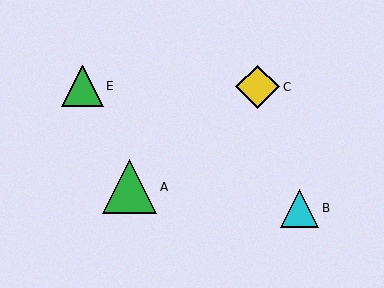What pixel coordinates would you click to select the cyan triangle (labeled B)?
Click at (300, 208) to select the cyan triangle B.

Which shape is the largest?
The green triangle (labeled A) is the largest.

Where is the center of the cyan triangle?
The center of the cyan triangle is at (300, 208).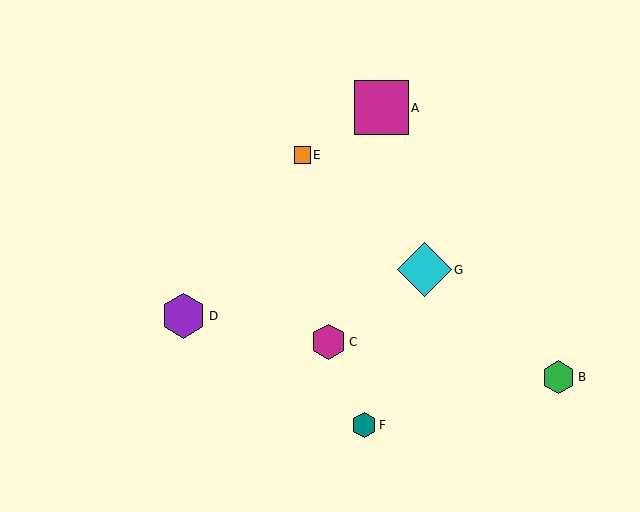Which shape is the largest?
The magenta square (labeled A) is the largest.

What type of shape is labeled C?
Shape C is a magenta hexagon.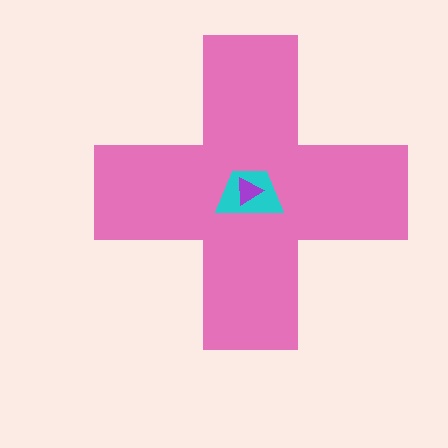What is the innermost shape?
The purple triangle.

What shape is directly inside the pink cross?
The cyan trapezoid.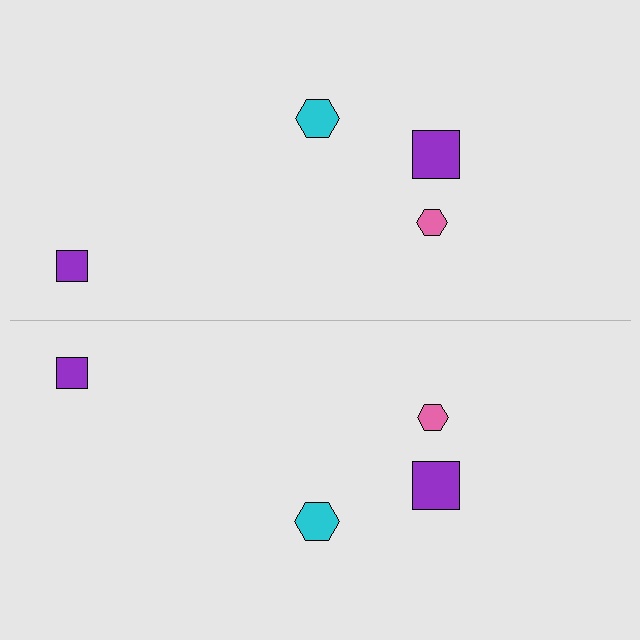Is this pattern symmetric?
Yes, this pattern has bilateral (reflection) symmetry.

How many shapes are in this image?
There are 8 shapes in this image.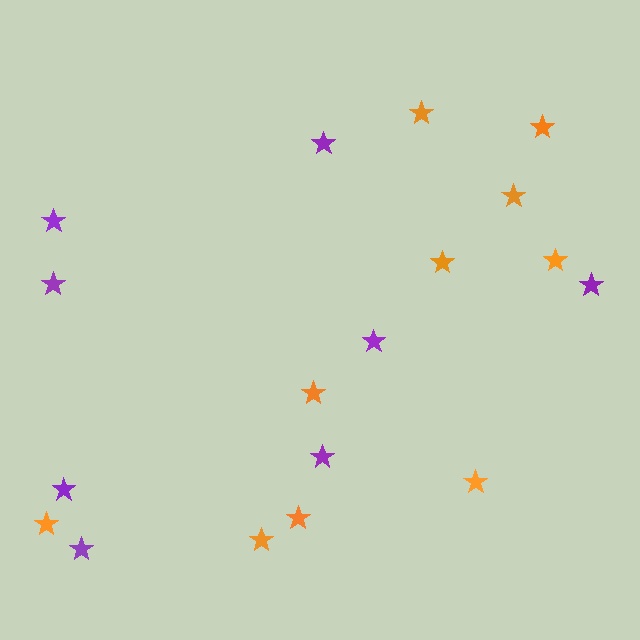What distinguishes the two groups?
There are 2 groups: one group of purple stars (8) and one group of orange stars (10).